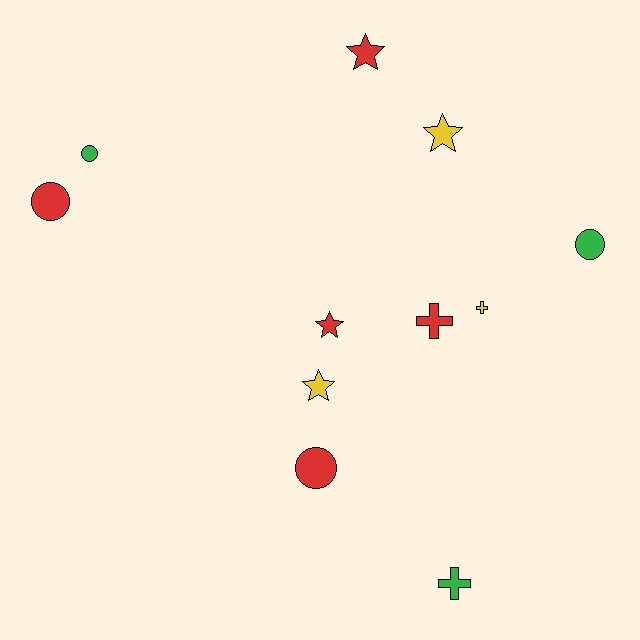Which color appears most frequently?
Red, with 5 objects.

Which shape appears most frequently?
Circle, with 4 objects.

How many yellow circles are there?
There are no yellow circles.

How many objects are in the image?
There are 11 objects.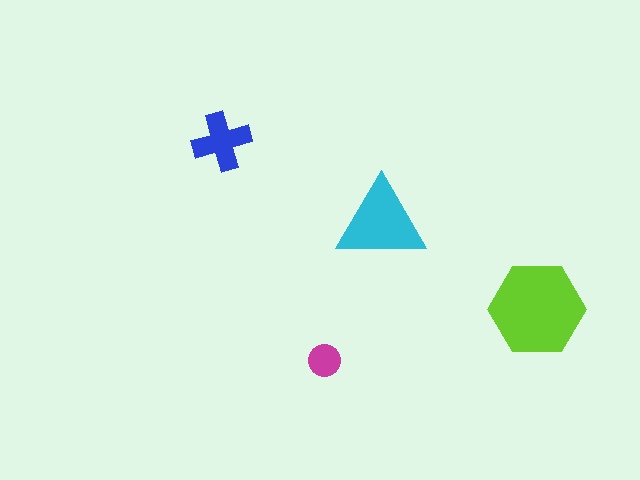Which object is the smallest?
The magenta circle.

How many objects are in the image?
There are 4 objects in the image.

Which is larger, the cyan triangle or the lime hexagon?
The lime hexagon.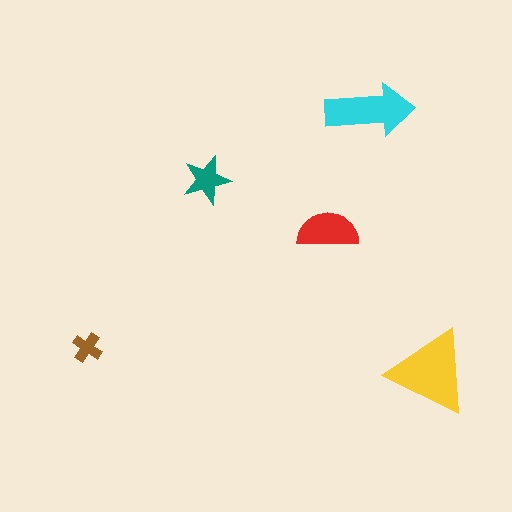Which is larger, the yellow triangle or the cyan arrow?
The yellow triangle.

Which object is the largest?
The yellow triangle.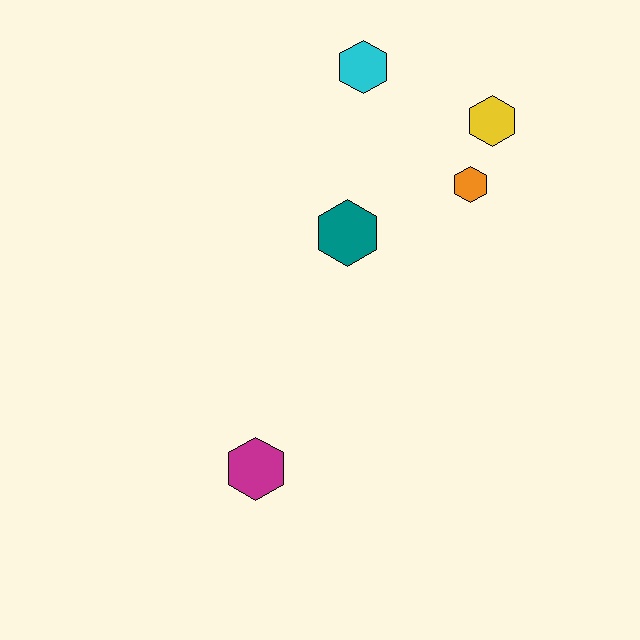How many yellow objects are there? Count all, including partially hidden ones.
There is 1 yellow object.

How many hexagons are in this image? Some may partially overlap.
There are 5 hexagons.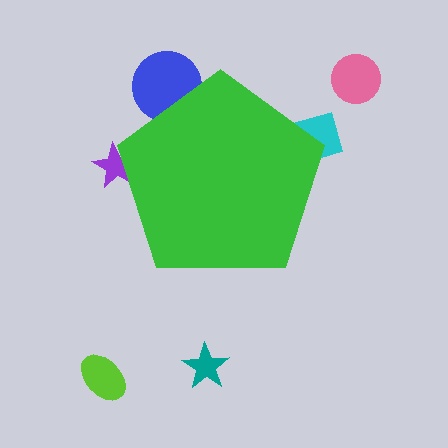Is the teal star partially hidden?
No, the teal star is fully visible.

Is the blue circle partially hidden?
Yes, the blue circle is partially hidden behind the green pentagon.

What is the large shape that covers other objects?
A green pentagon.